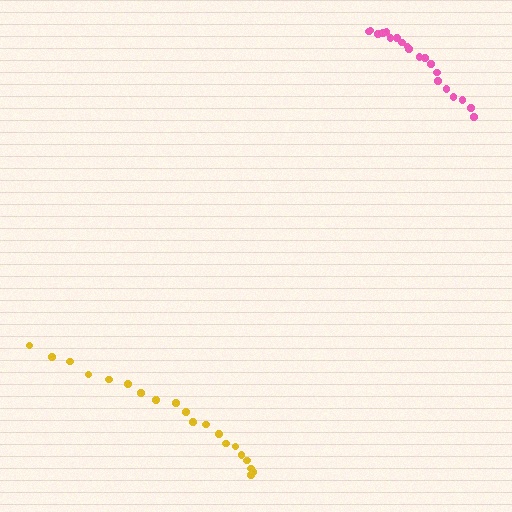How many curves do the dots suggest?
There are 2 distinct paths.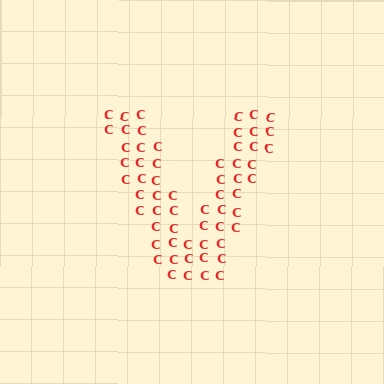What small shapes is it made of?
It is made of small letter C's.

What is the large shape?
The large shape is the letter V.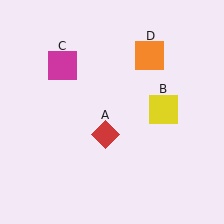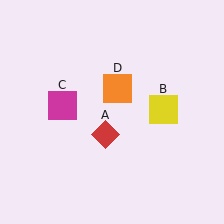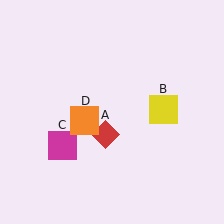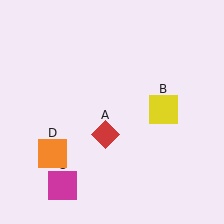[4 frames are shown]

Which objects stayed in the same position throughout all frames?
Red diamond (object A) and yellow square (object B) remained stationary.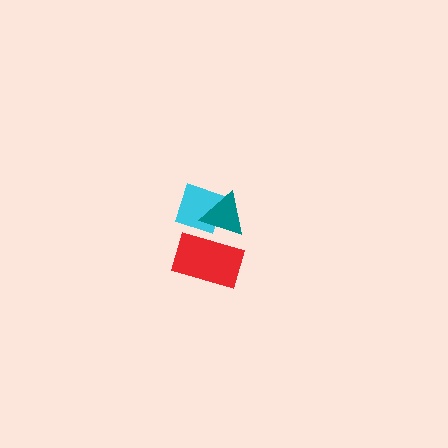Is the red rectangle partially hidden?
No, no other shape covers it.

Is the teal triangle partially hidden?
Yes, it is partially covered by another shape.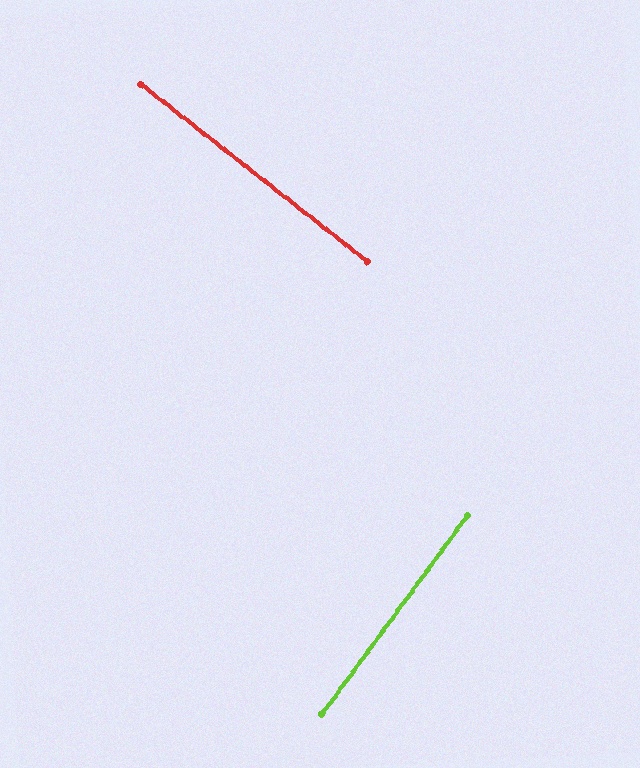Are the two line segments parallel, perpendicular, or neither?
Perpendicular — they meet at approximately 88°.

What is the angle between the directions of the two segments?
Approximately 88 degrees.